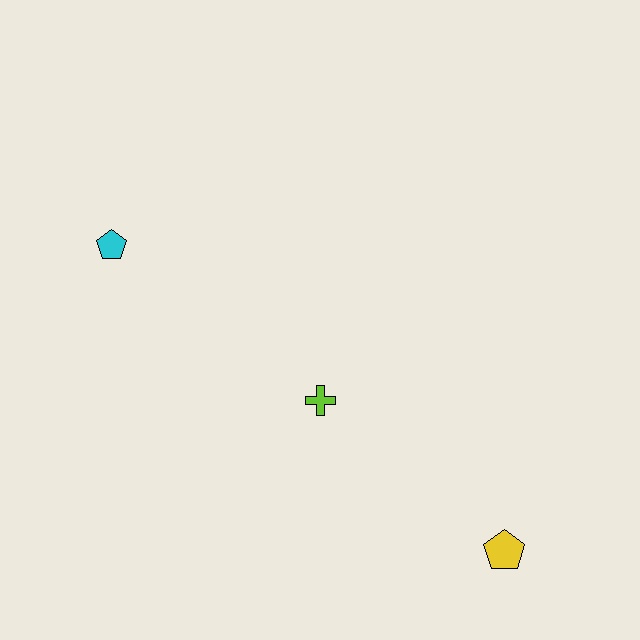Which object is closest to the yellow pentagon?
The lime cross is closest to the yellow pentagon.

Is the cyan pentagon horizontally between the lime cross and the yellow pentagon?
No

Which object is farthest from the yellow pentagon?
The cyan pentagon is farthest from the yellow pentagon.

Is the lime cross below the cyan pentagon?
Yes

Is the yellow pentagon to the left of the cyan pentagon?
No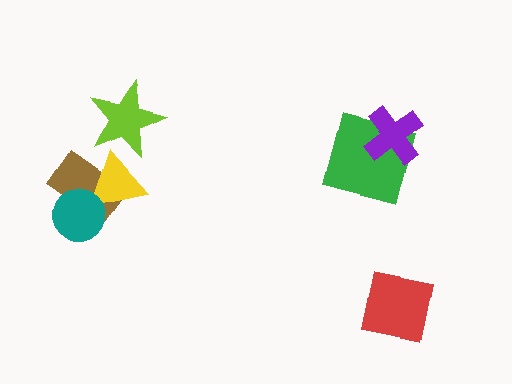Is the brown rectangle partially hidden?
Yes, it is partially covered by another shape.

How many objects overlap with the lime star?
1 object overlaps with the lime star.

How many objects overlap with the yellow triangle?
3 objects overlap with the yellow triangle.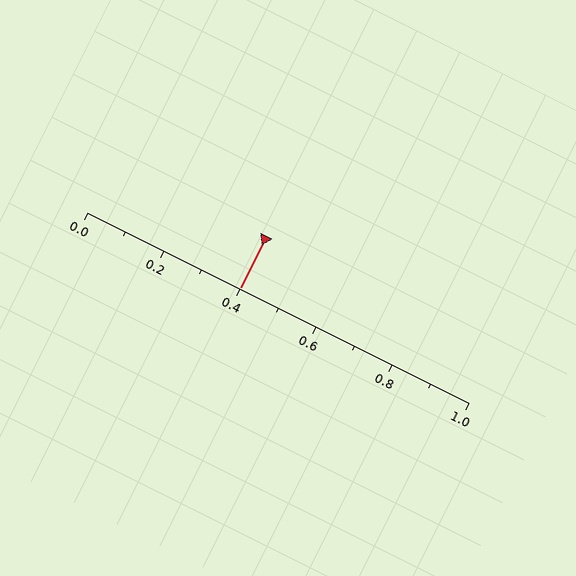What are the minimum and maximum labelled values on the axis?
The axis runs from 0.0 to 1.0.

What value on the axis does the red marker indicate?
The marker indicates approximately 0.4.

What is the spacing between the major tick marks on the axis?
The major ticks are spaced 0.2 apart.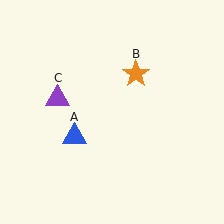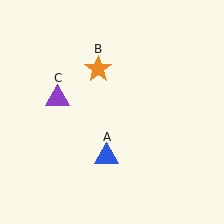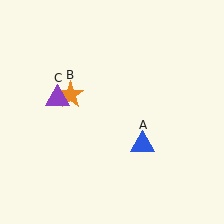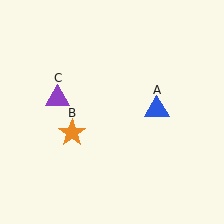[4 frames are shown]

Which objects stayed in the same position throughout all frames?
Purple triangle (object C) remained stationary.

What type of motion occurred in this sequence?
The blue triangle (object A), orange star (object B) rotated counterclockwise around the center of the scene.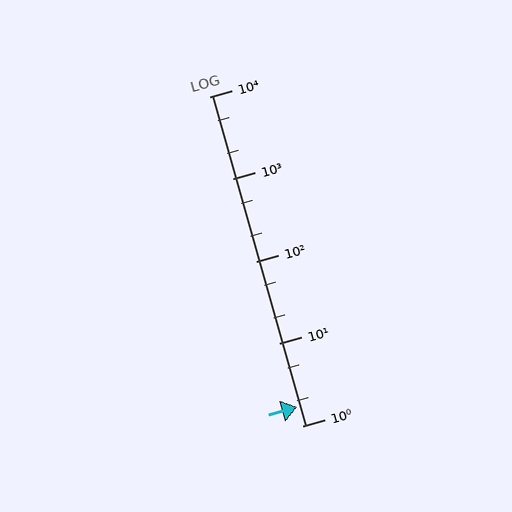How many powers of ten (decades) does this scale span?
The scale spans 4 decades, from 1 to 10000.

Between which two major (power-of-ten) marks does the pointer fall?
The pointer is between 1 and 10.